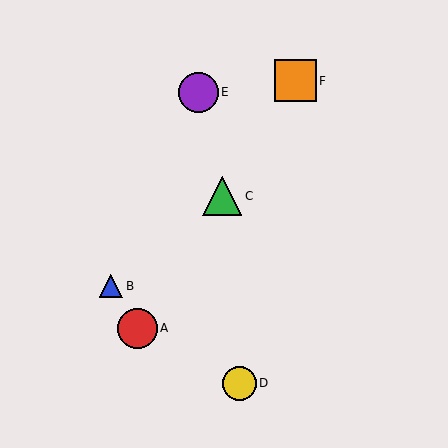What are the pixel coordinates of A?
Object A is at (137, 328).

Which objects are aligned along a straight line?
Objects A, C, F are aligned along a straight line.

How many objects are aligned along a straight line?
3 objects (A, C, F) are aligned along a straight line.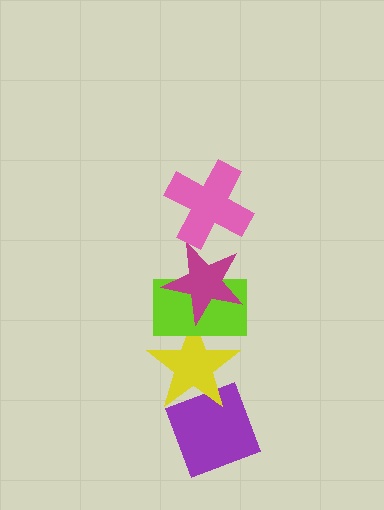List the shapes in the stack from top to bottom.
From top to bottom: the pink cross, the magenta star, the lime rectangle, the yellow star, the purple diamond.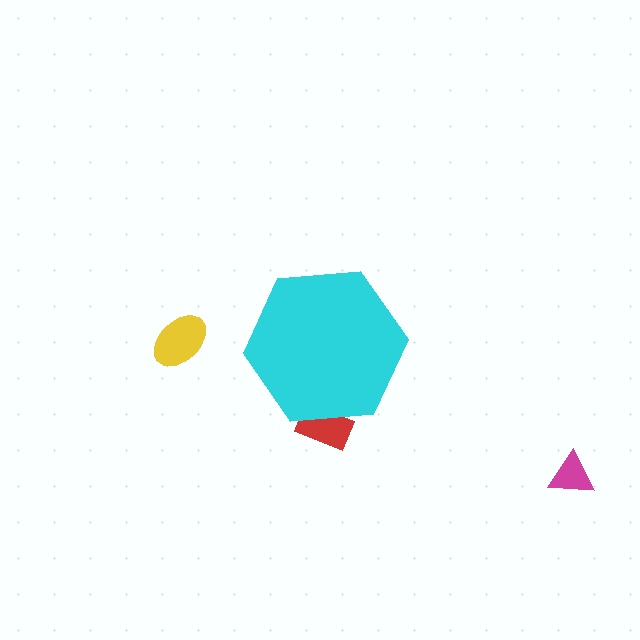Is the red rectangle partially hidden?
Yes, the red rectangle is partially hidden behind the cyan hexagon.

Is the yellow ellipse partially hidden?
No, the yellow ellipse is fully visible.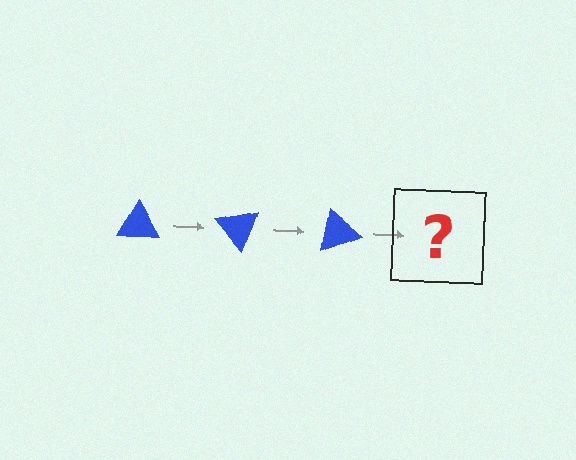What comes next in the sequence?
The next element should be a blue triangle rotated 150 degrees.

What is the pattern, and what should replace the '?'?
The pattern is that the triangle rotates 50 degrees each step. The '?' should be a blue triangle rotated 150 degrees.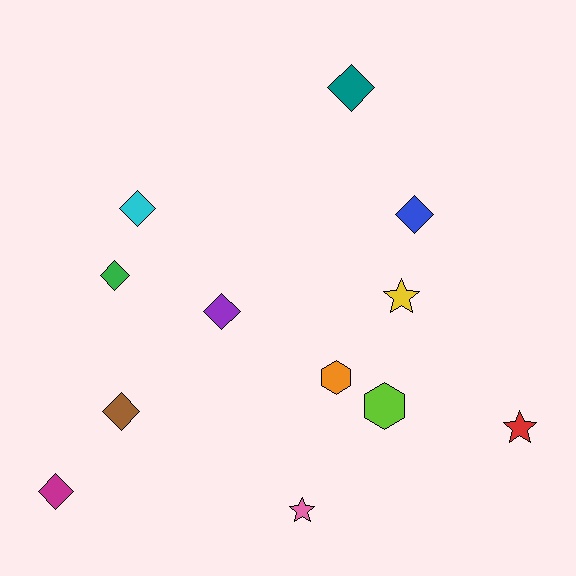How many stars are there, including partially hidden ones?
There are 3 stars.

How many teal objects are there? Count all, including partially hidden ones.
There is 1 teal object.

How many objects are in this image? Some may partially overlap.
There are 12 objects.